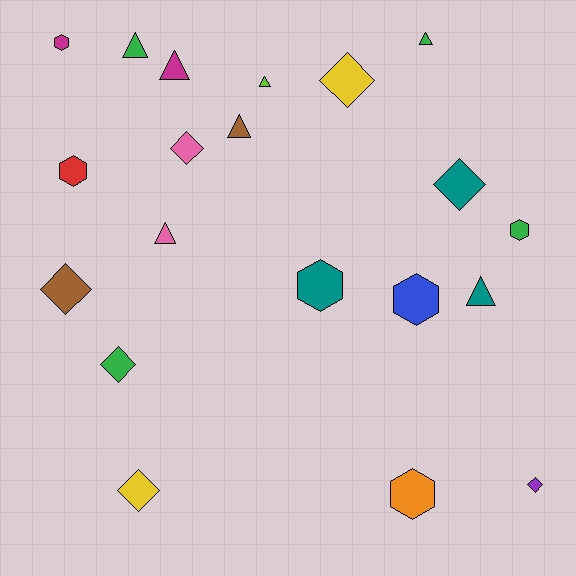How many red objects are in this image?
There is 1 red object.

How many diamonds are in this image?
There are 7 diamonds.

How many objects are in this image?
There are 20 objects.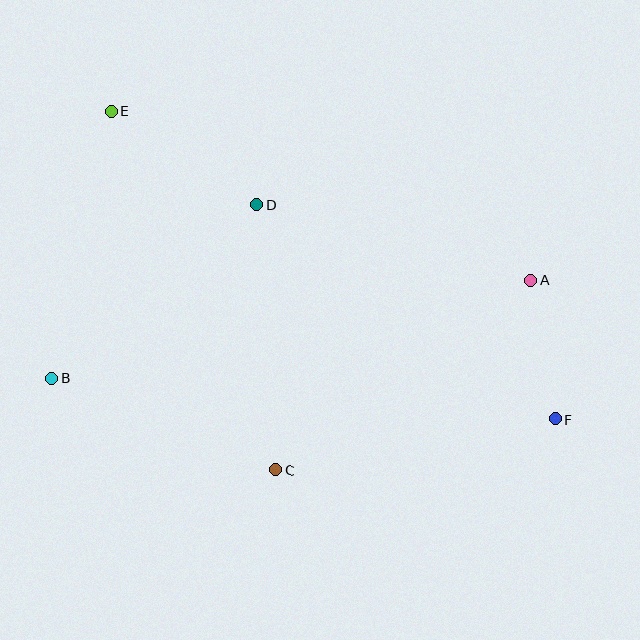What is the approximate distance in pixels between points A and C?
The distance between A and C is approximately 318 pixels.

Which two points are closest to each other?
Points A and F are closest to each other.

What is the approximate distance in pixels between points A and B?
The distance between A and B is approximately 489 pixels.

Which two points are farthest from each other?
Points E and F are farthest from each other.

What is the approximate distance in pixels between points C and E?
The distance between C and E is approximately 395 pixels.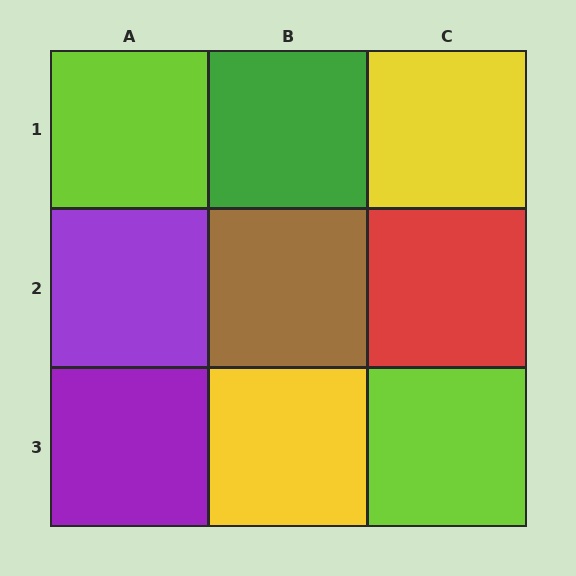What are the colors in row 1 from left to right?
Lime, green, yellow.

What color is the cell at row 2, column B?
Brown.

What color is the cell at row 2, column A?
Purple.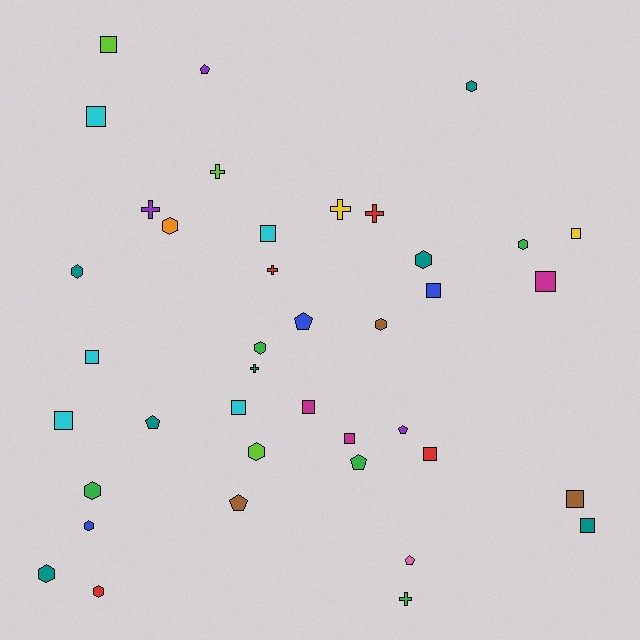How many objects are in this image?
There are 40 objects.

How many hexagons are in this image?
There are 12 hexagons.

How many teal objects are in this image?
There are 7 teal objects.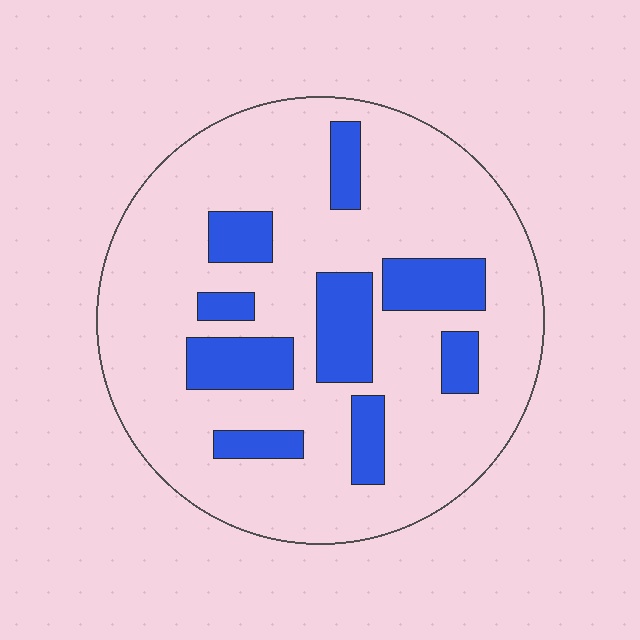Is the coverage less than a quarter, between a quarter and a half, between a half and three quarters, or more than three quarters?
Less than a quarter.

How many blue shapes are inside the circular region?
9.